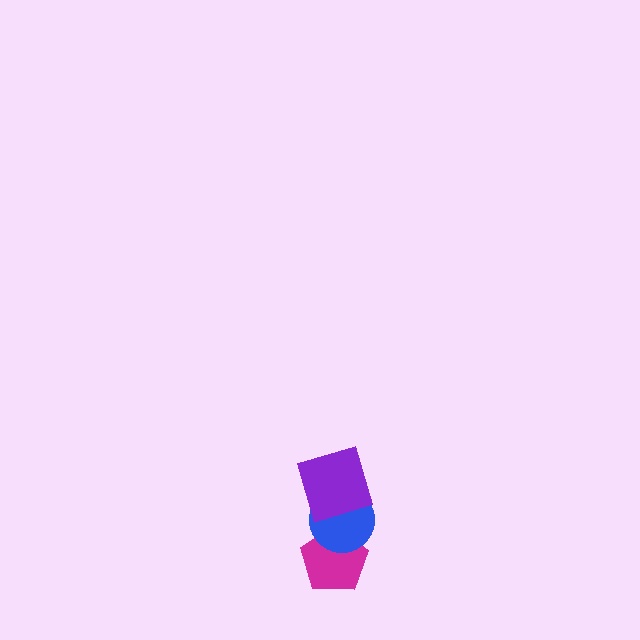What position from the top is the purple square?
The purple square is 1st from the top.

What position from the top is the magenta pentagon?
The magenta pentagon is 3rd from the top.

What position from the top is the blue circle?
The blue circle is 2nd from the top.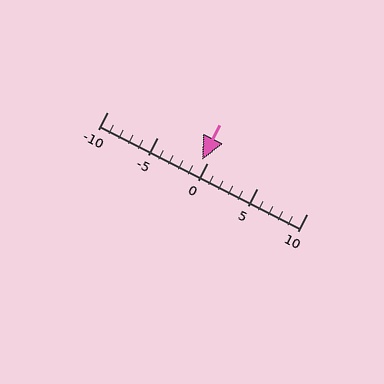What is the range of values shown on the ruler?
The ruler shows values from -10 to 10.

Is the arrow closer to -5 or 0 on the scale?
The arrow is closer to 0.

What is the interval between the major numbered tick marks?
The major tick marks are spaced 5 units apart.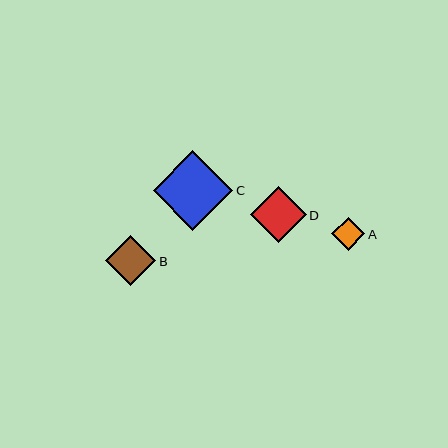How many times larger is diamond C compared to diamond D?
Diamond C is approximately 1.4 times the size of diamond D.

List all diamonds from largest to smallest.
From largest to smallest: C, D, B, A.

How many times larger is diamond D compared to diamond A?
Diamond D is approximately 1.7 times the size of diamond A.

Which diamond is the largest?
Diamond C is the largest with a size of approximately 80 pixels.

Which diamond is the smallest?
Diamond A is the smallest with a size of approximately 33 pixels.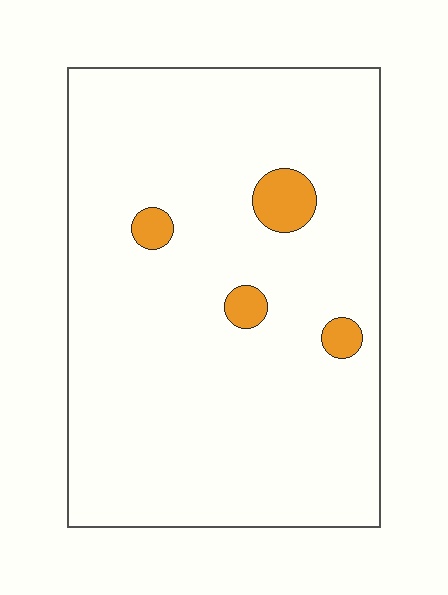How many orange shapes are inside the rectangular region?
4.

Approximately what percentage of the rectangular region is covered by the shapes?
Approximately 5%.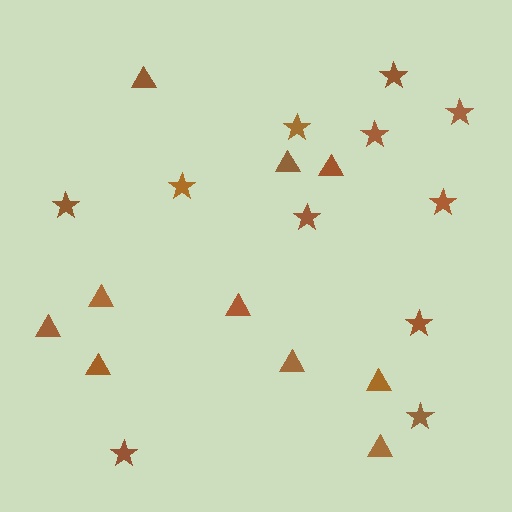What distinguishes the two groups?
There are 2 groups: one group of stars (11) and one group of triangles (10).